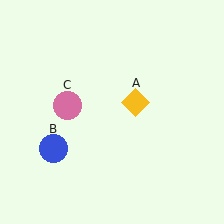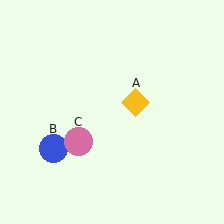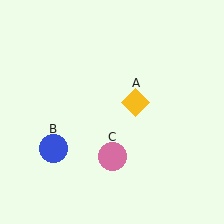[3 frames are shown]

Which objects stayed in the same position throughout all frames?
Yellow diamond (object A) and blue circle (object B) remained stationary.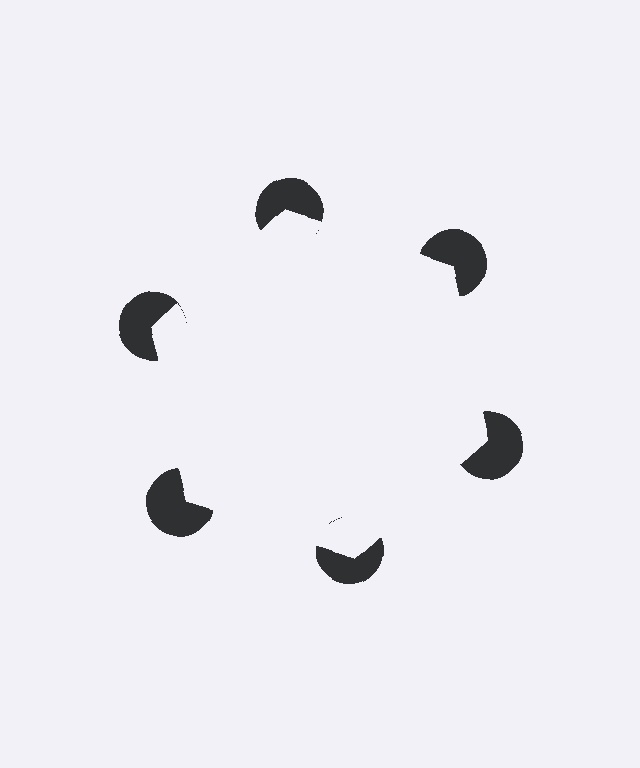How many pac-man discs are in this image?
There are 6 — one at each vertex of the illusory hexagon.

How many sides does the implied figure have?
6 sides.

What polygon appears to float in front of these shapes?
An illusory hexagon — its edges are inferred from the aligned wedge cuts in the pac-man discs, not physically drawn.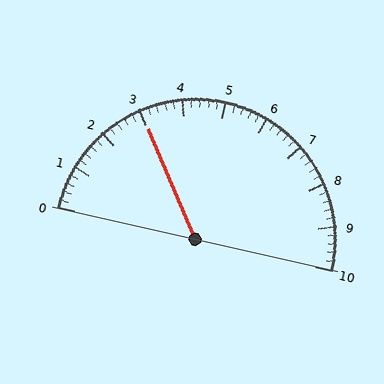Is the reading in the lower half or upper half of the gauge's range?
The reading is in the lower half of the range (0 to 10).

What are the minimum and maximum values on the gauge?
The gauge ranges from 0 to 10.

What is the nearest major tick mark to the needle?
The nearest major tick mark is 3.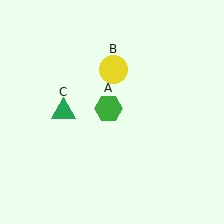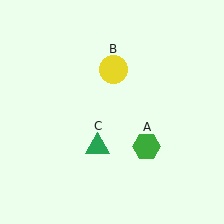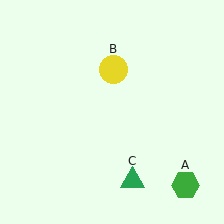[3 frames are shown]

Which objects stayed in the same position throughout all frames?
Yellow circle (object B) remained stationary.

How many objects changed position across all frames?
2 objects changed position: green hexagon (object A), green triangle (object C).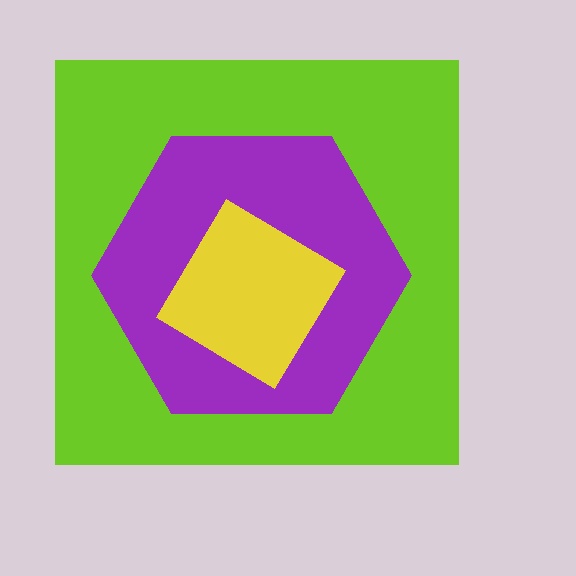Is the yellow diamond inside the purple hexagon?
Yes.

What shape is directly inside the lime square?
The purple hexagon.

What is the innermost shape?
The yellow diamond.